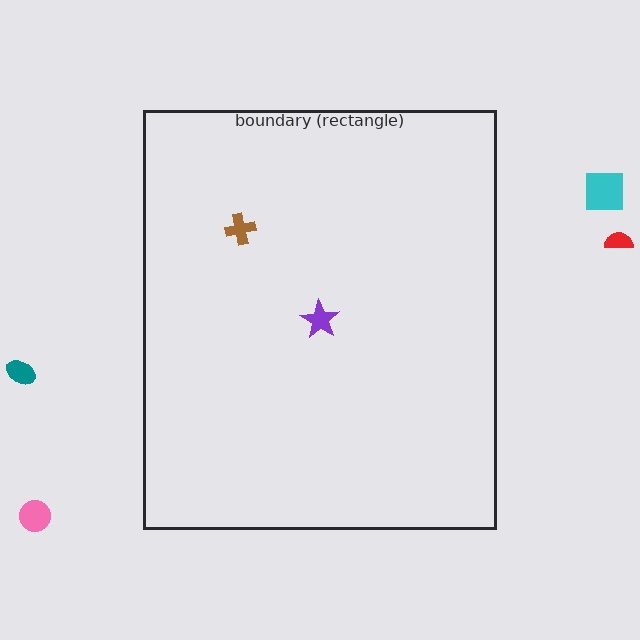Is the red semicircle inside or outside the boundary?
Outside.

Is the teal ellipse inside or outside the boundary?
Outside.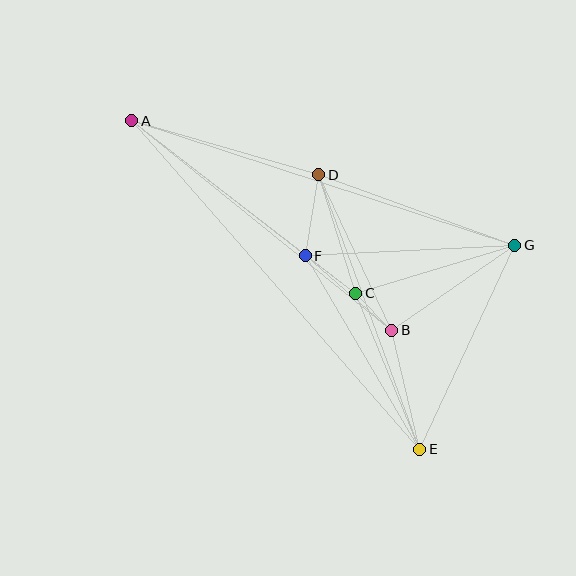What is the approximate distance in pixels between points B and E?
The distance between B and E is approximately 122 pixels.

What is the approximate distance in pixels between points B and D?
The distance between B and D is approximately 172 pixels.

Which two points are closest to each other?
Points B and C are closest to each other.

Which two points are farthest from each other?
Points A and E are farthest from each other.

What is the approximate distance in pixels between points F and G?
The distance between F and G is approximately 210 pixels.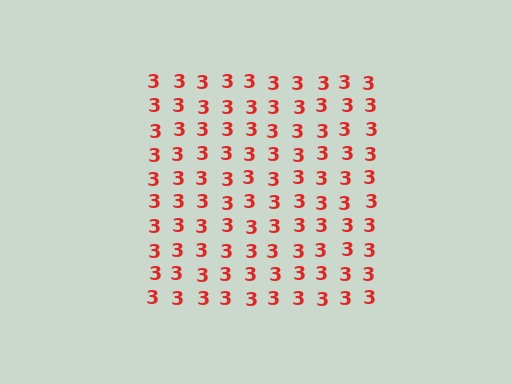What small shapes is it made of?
It is made of small digit 3's.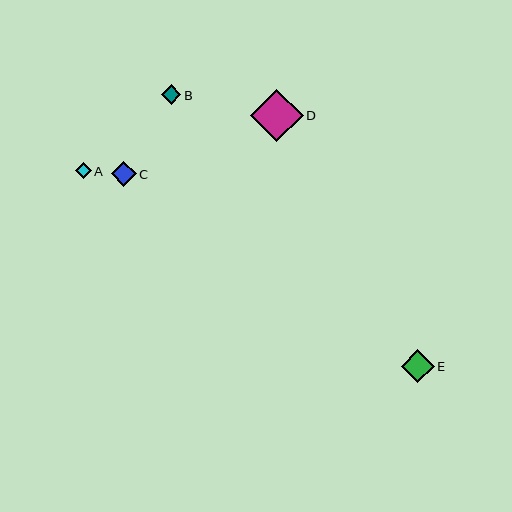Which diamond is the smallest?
Diamond A is the smallest with a size of approximately 16 pixels.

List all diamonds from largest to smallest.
From largest to smallest: D, E, C, B, A.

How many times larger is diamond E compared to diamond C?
Diamond E is approximately 1.3 times the size of diamond C.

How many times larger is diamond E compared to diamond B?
Diamond E is approximately 1.7 times the size of diamond B.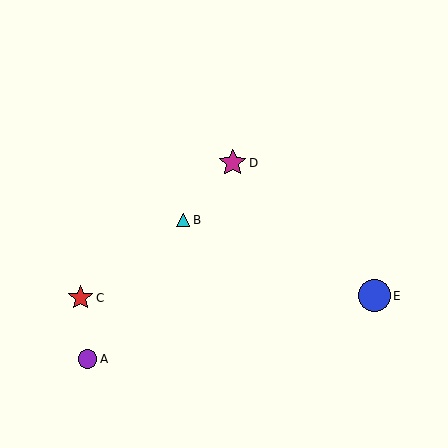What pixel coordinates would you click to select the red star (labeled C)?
Click at (80, 298) to select the red star C.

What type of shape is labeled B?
Shape B is a cyan triangle.